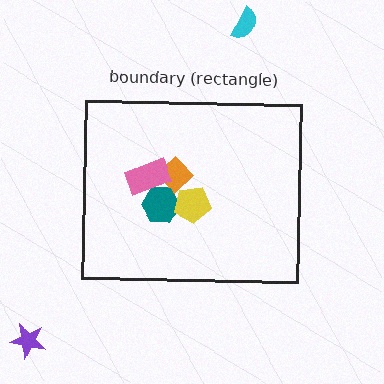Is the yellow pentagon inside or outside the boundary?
Inside.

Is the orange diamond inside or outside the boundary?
Inside.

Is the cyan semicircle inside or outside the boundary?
Outside.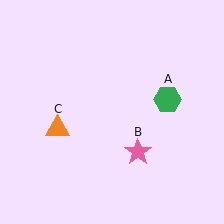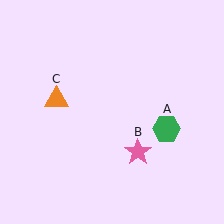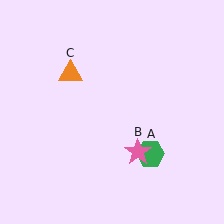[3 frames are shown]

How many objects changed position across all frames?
2 objects changed position: green hexagon (object A), orange triangle (object C).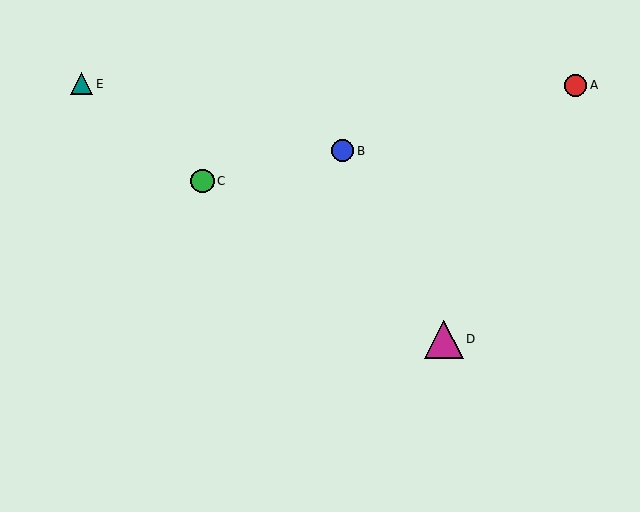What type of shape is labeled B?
Shape B is a blue circle.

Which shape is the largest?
The magenta triangle (labeled D) is the largest.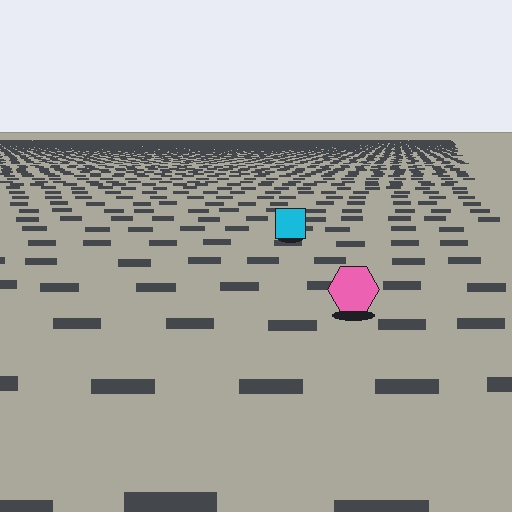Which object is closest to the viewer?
The pink hexagon is closest. The texture marks near it are larger and more spread out.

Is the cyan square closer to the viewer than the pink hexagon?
No. The pink hexagon is closer — you can tell from the texture gradient: the ground texture is coarser near it.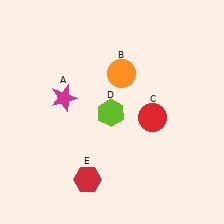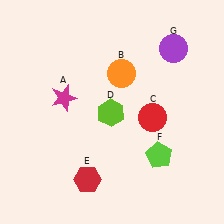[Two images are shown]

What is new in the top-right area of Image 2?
A purple circle (G) was added in the top-right area of Image 2.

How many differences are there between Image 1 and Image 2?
There are 2 differences between the two images.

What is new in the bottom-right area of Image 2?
A lime pentagon (F) was added in the bottom-right area of Image 2.